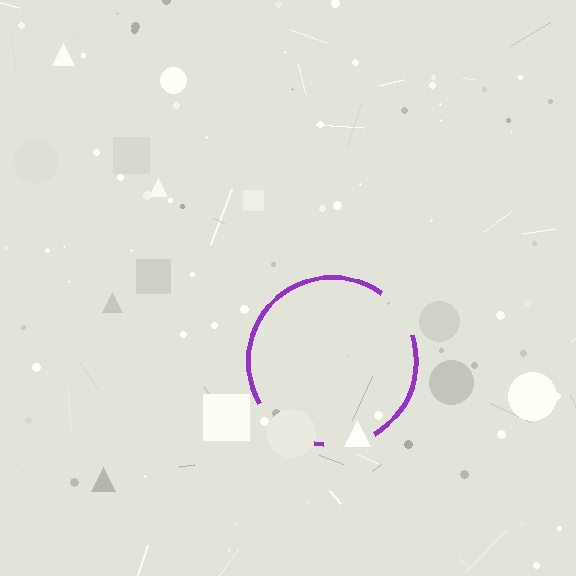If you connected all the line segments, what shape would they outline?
They would outline a circle.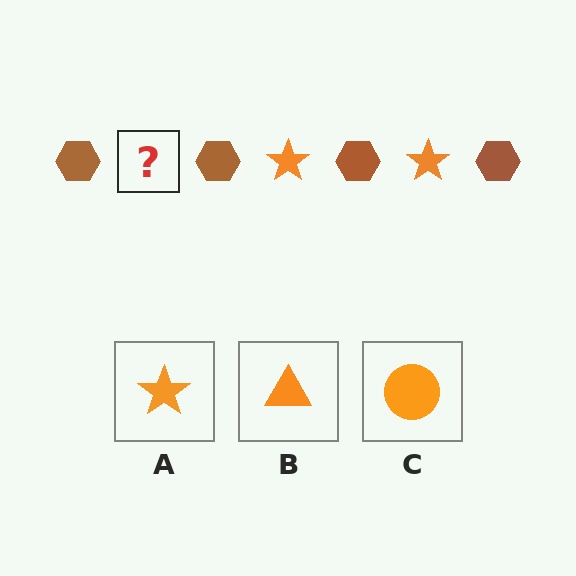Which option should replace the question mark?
Option A.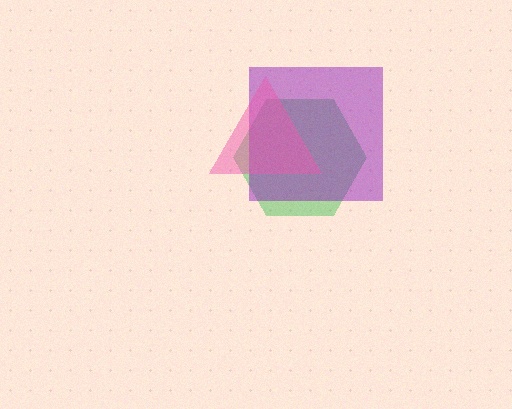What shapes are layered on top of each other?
The layered shapes are: a green hexagon, a purple square, a pink triangle.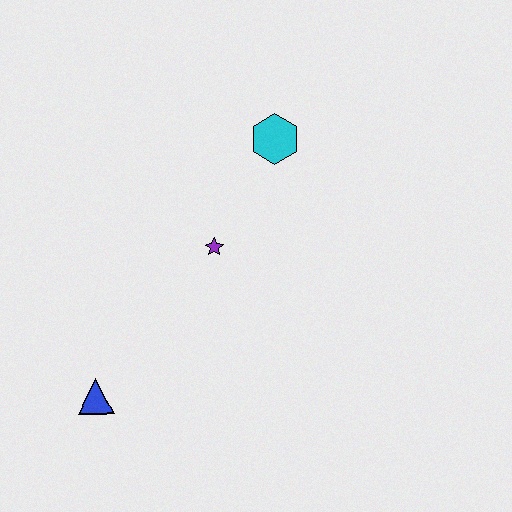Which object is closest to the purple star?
The cyan hexagon is closest to the purple star.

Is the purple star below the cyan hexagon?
Yes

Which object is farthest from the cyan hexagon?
The blue triangle is farthest from the cyan hexagon.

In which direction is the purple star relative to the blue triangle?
The purple star is above the blue triangle.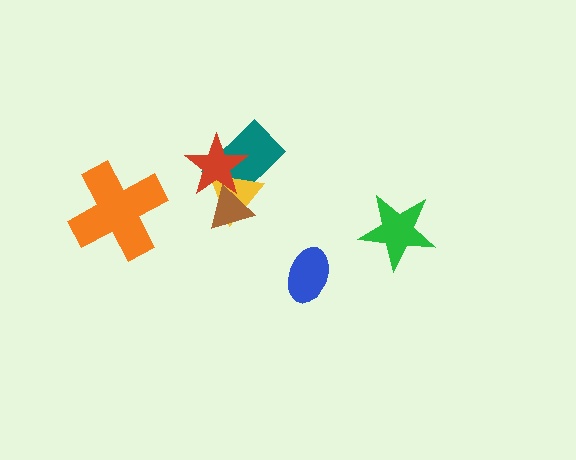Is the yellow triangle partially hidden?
Yes, it is partially covered by another shape.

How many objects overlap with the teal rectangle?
3 objects overlap with the teal rectangle.